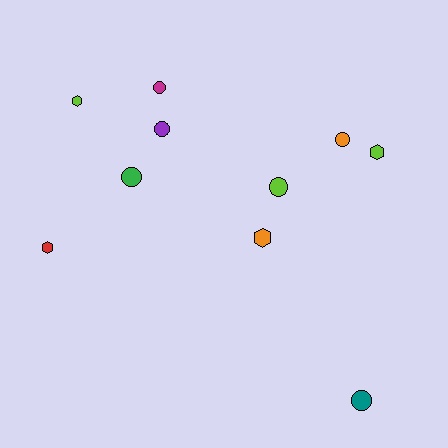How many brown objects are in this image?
There are no brown objects.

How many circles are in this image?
There are 6 circles.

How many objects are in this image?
There are 10 objects.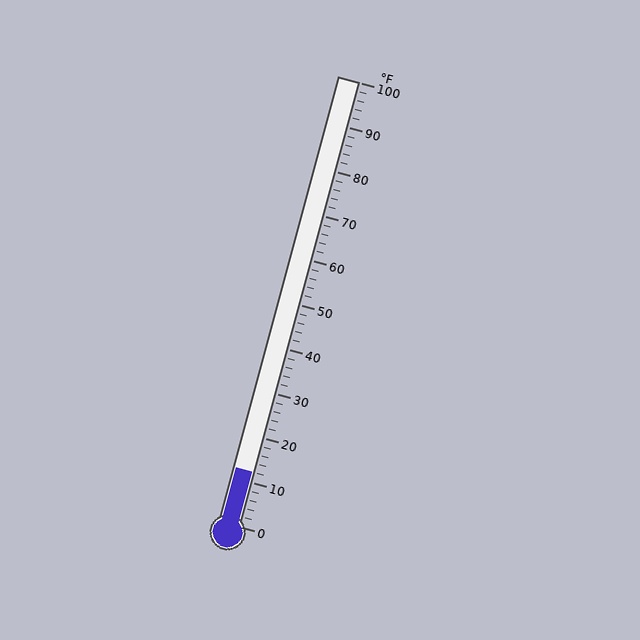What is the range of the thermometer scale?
The thermometer scale ranges from 0°F to 100°F.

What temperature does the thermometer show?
The thermometer shows approximately 12°F.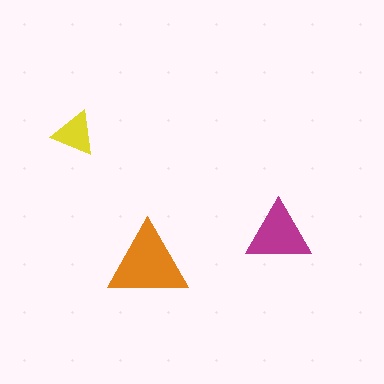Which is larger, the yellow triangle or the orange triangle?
The orange one.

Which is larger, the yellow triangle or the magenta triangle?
The magenta one.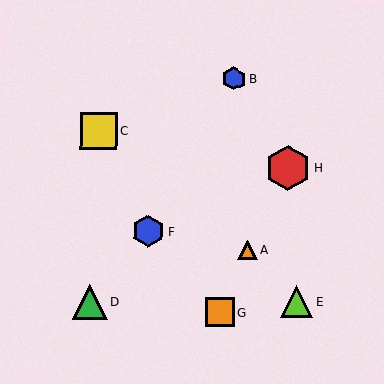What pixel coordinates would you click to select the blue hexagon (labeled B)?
Click at (234, 79) to select the blue hexagon B.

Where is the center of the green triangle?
The center of the green triangle is at (90, 302).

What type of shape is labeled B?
Shape B is a blue hexagon.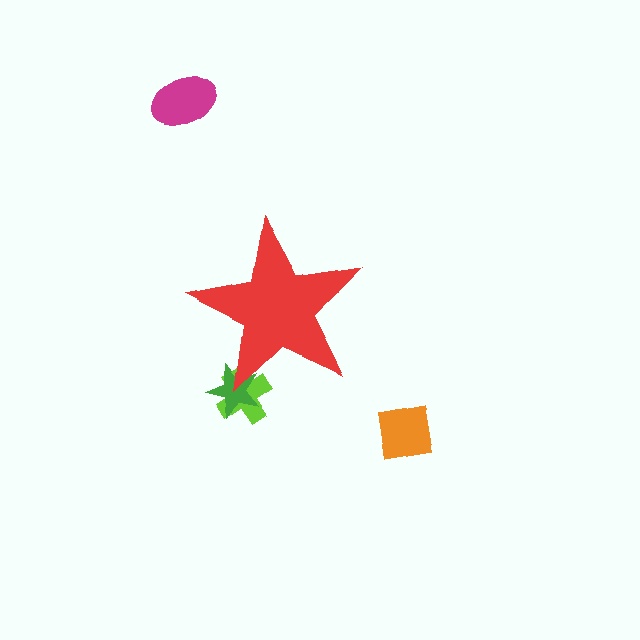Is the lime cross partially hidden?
Yes, the lime cross is partially hidden behind the red star.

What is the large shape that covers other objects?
A red star.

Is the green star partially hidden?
Yes, the green star is partially hidden behind the red star.